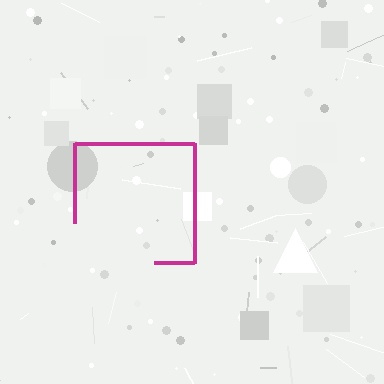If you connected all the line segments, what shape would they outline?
They would outline a square.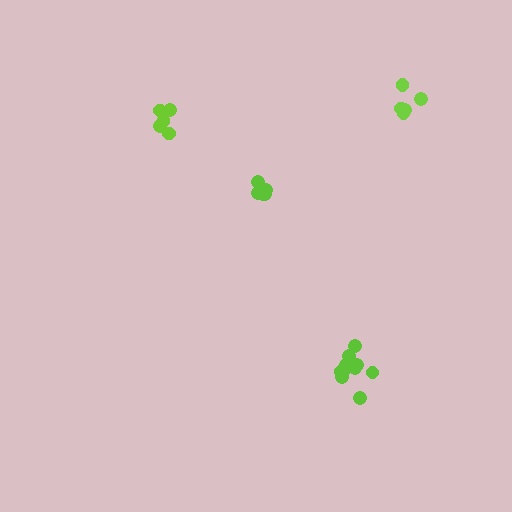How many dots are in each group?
Group 1: 5 dots, Group 2: 10 dots, Group 3: 5 dots, Group 4: 5 dots (25 total).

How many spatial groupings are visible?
There are 4 spatial groupings.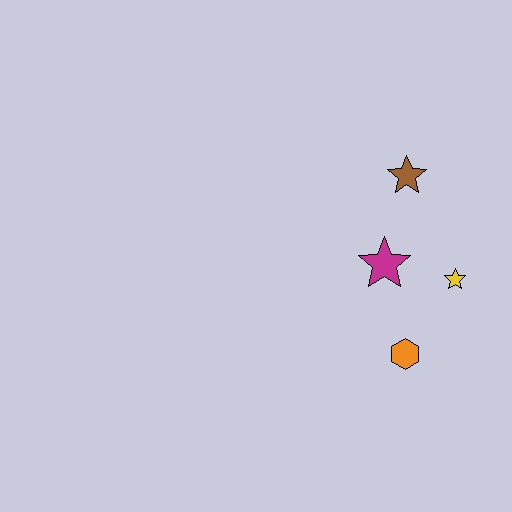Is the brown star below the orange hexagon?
No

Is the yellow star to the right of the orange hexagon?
Yes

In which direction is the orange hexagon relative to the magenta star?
The orange hexagon is below the magenta star.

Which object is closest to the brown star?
The magenta star is closest to the brown star.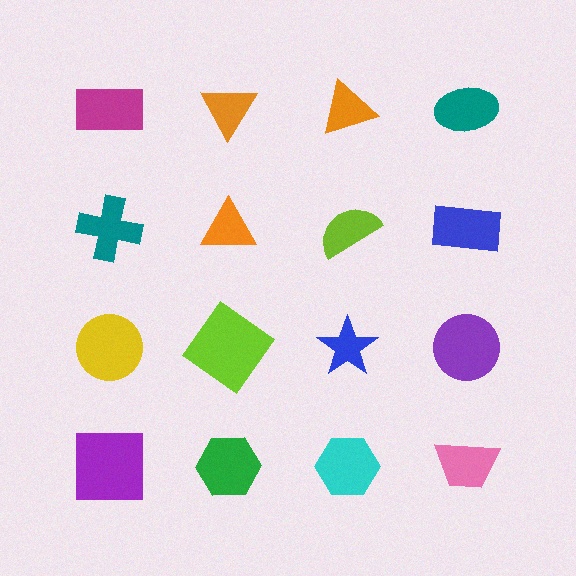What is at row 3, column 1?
A yellow circle.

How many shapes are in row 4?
4 shapes.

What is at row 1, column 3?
An orange triangle.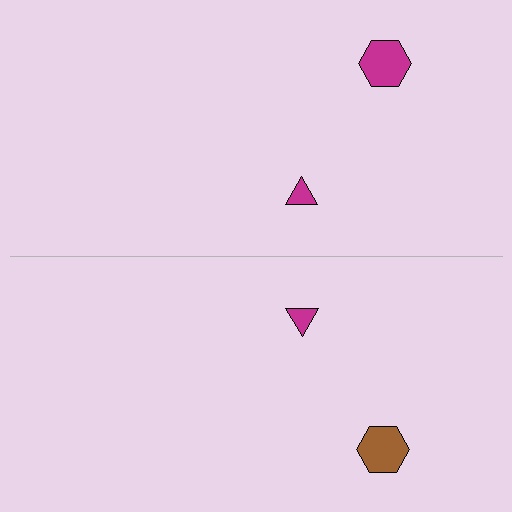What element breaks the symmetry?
The brown hexagon on the bottom side breaks the symmetry — its mirror counterpart is magenta.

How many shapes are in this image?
There are 4 shapes in this image.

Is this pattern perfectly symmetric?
No, the pattern is not perfectly symmetric. The brown hexagon on the bottom side breaks the symmetry — its mirror counterpart is magenta.